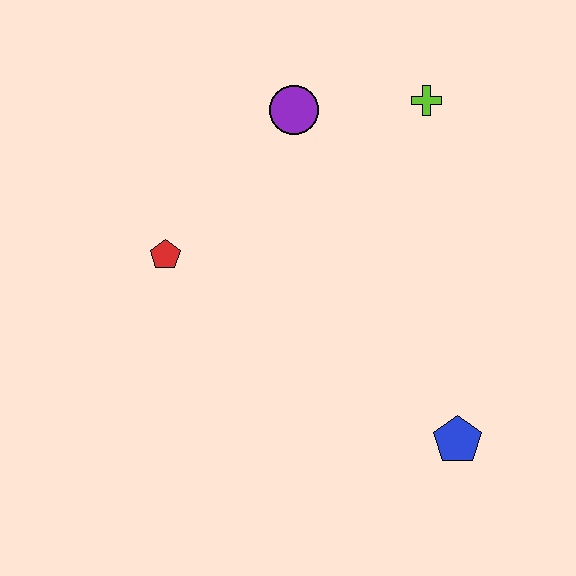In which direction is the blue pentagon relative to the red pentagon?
The blue pentagon is to the right of the red pentagon.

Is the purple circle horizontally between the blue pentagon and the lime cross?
No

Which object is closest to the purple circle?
The lime cross is closest to the purple circle.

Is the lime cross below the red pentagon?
No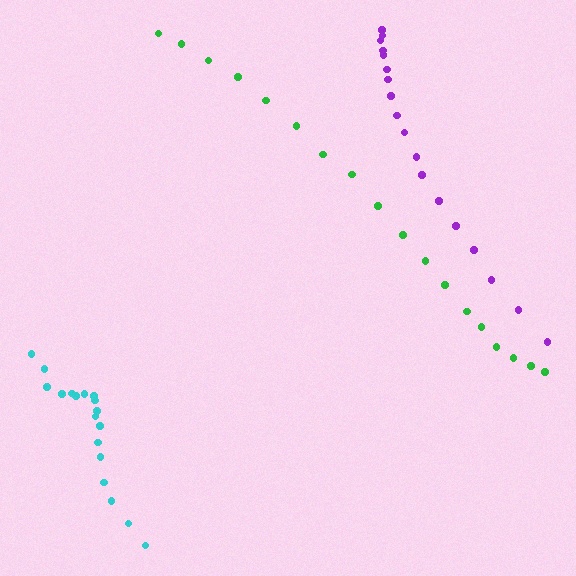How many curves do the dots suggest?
There are 3 distinct paths.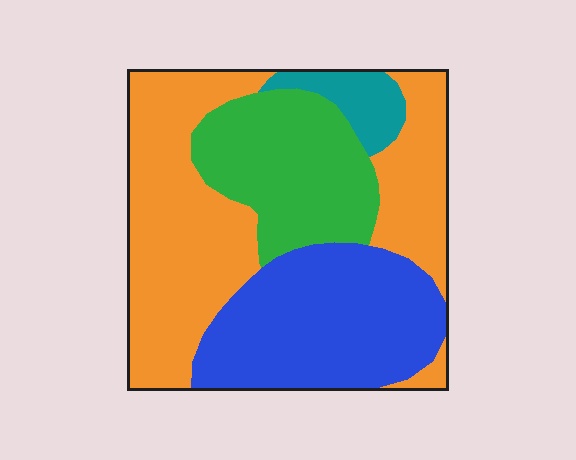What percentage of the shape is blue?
Blue covers around 30% of the shape.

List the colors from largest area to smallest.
From largest to smallest: orange, blue, green, teal.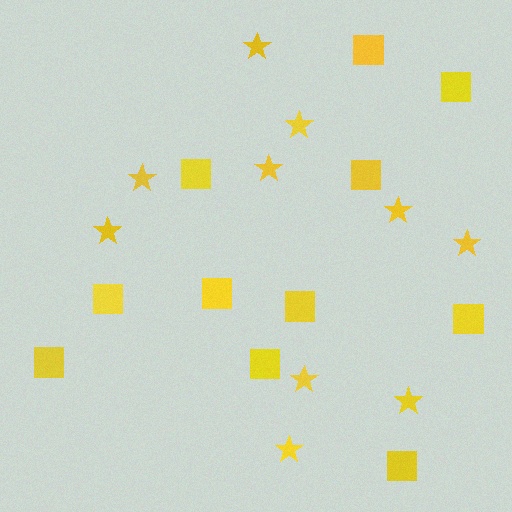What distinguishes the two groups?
There are 2 groups: one group of squares (11) and one group of stars (10).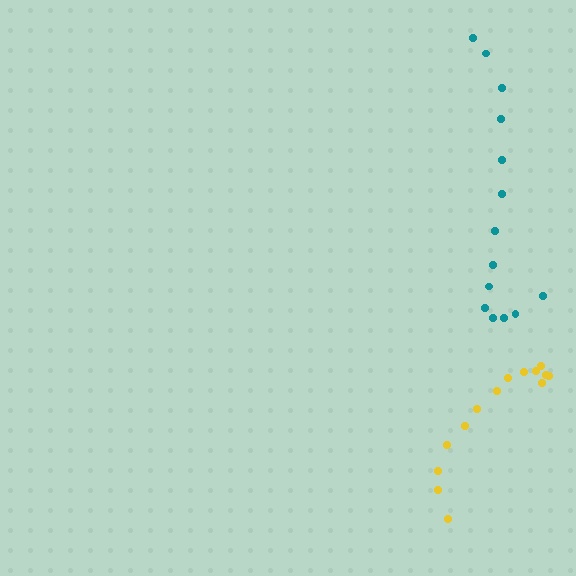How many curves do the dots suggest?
There are 2 distinct paths.